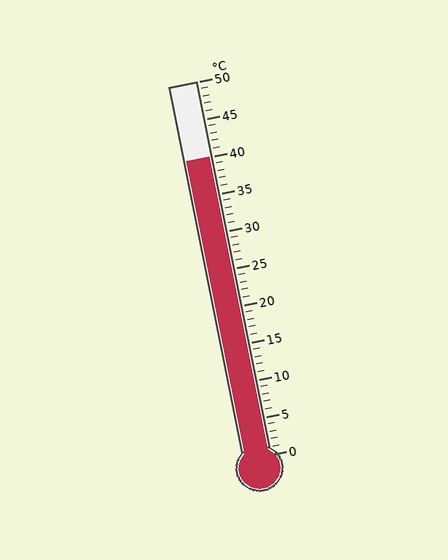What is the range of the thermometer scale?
The thermometer scale ranges from 0°C to 50°C.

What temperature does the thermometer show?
The thermometer shows approximately 40°C.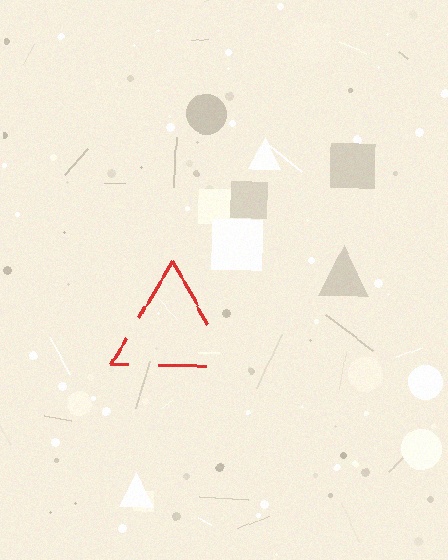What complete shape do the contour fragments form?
The contour fragments form a triangle.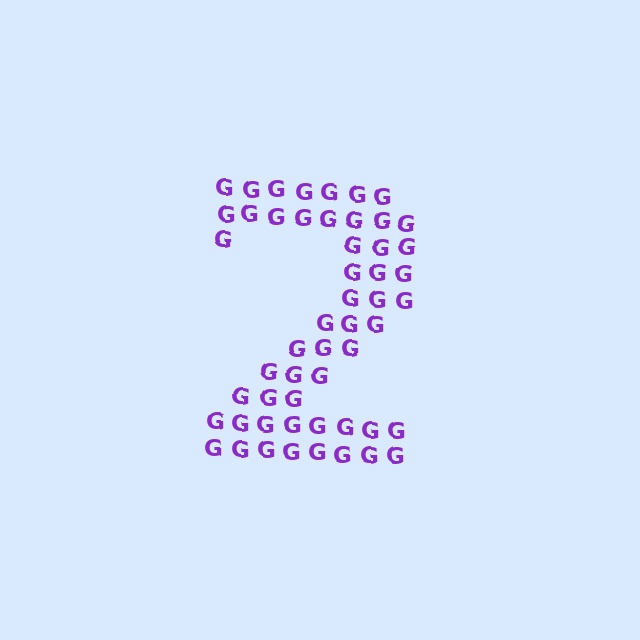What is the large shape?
The large shape is the digit 2.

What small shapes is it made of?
It is made of small letter G's.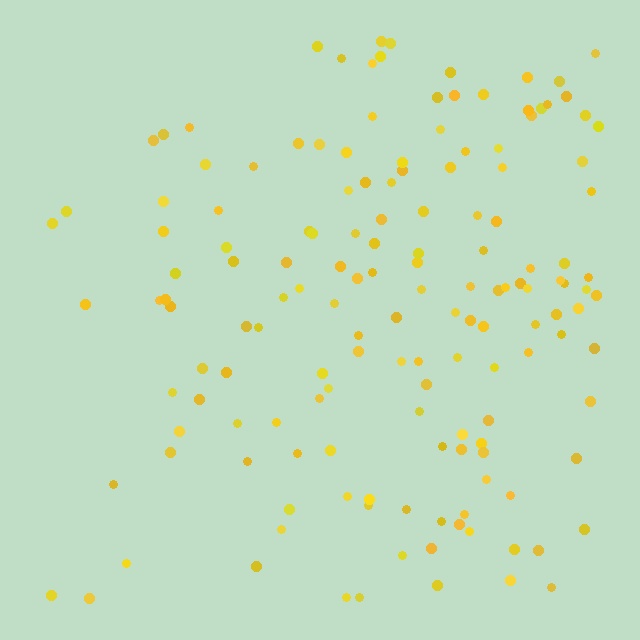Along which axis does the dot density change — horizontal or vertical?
Horizontal.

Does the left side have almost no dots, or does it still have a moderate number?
Still a moderate number, just noticeably fewer than the right.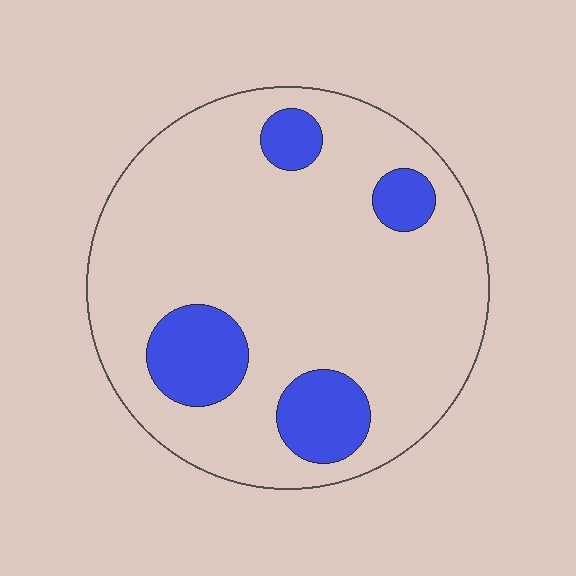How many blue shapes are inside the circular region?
4.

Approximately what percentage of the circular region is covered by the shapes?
Approximately 15%.